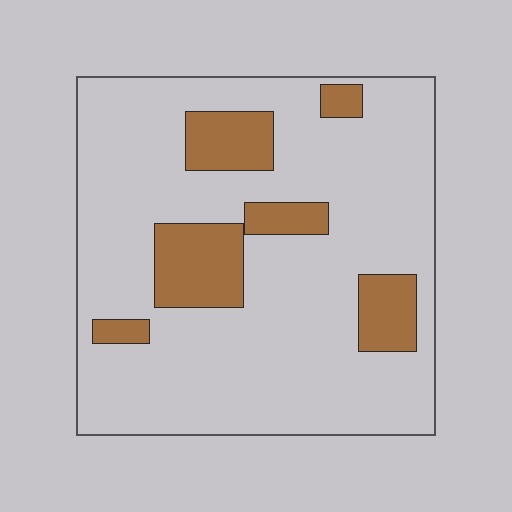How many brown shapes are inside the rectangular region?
6.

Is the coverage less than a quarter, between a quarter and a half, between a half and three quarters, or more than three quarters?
Less than a quarter.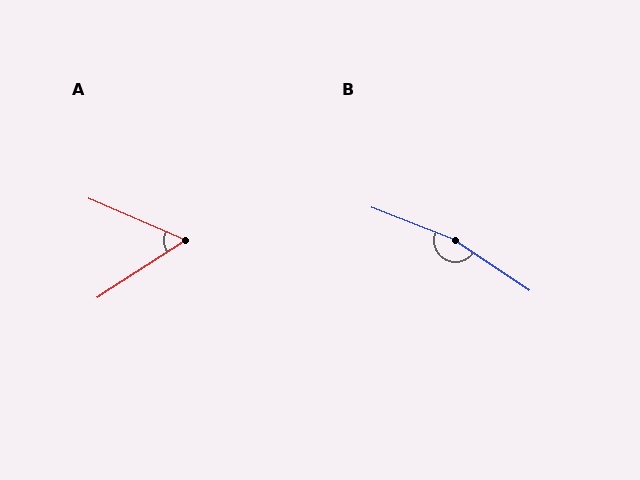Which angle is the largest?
B, at approximately 167 degrees.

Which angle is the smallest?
A, at approximately 56 degrees.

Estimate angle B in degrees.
Approximately 167 degrees.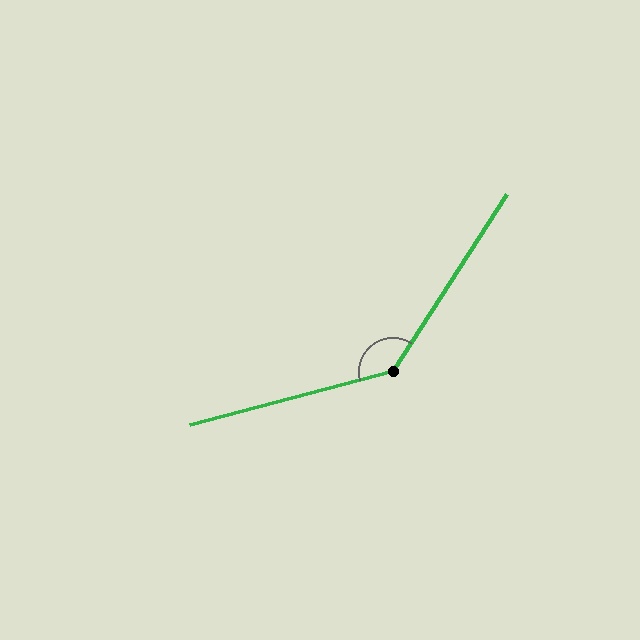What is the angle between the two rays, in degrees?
Approximately 137 degrees.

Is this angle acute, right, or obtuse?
It is obtuse.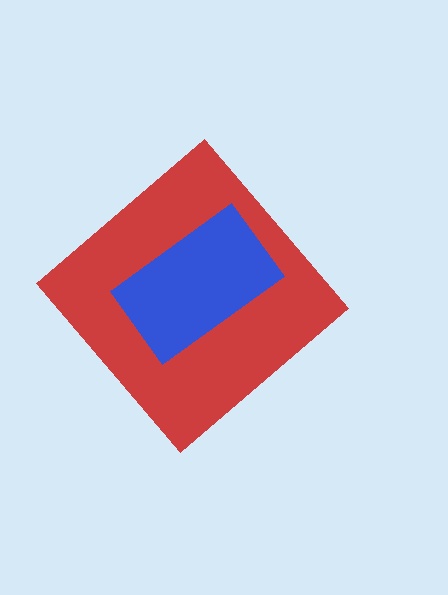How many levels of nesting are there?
2.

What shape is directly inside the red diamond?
The blue rectangle.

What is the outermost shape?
The red diamond.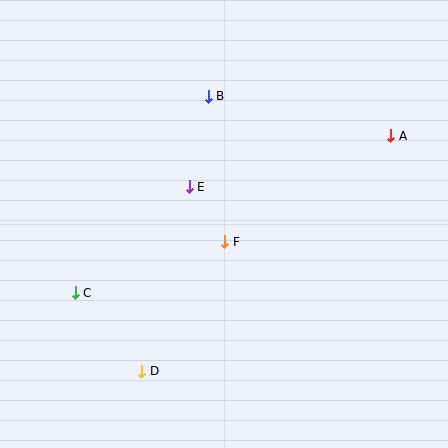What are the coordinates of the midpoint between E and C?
The midpoint between E and C is at (132, 240).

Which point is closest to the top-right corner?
Point A is closest to the top-right corner.